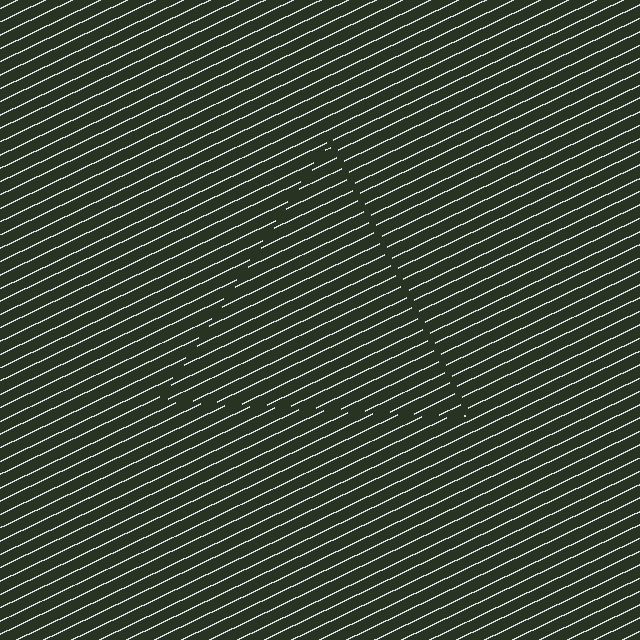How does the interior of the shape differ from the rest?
The interior of the shape contains the same grating, shifted by half a period — the contour is defined by the phase discontinuity where line-ends from the inner and outer gratings abut.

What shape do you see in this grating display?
An illusory triangle. The interior of the shape contains the same grating, shifted by half a period — the contour is defined by the phase discontinuity where line-ends from the inner and outer gratings abut.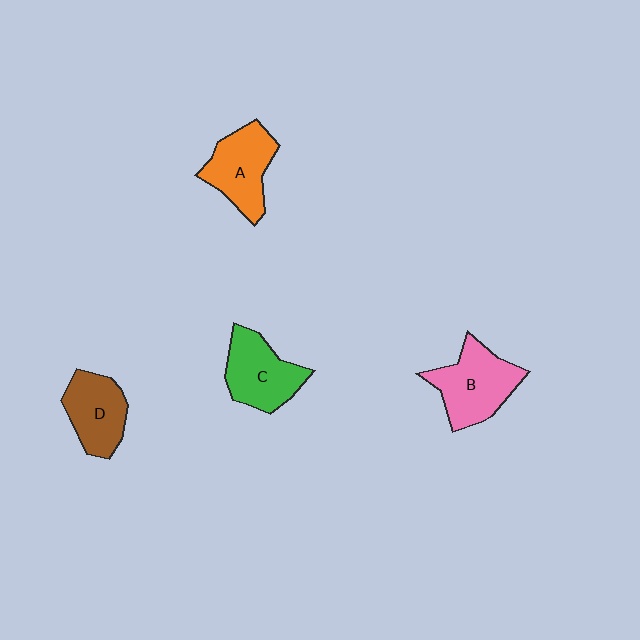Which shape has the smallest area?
Shape D (brown).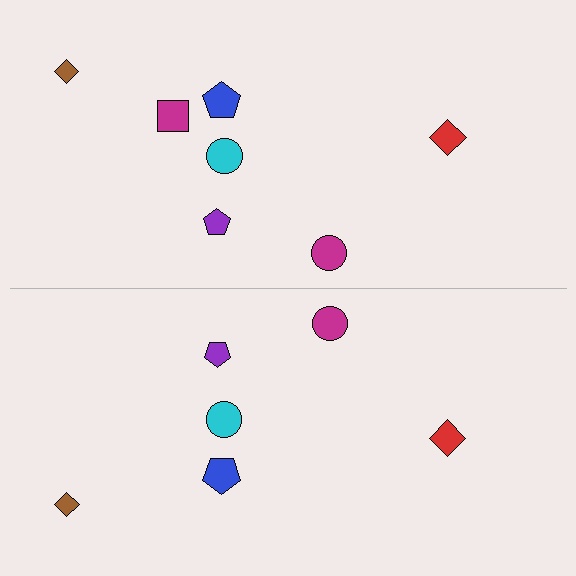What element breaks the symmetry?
A magenta square is missing from the bottom side.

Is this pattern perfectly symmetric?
No, the pattern is not perfectly symmetric. A magenta square is missing from the bottom side.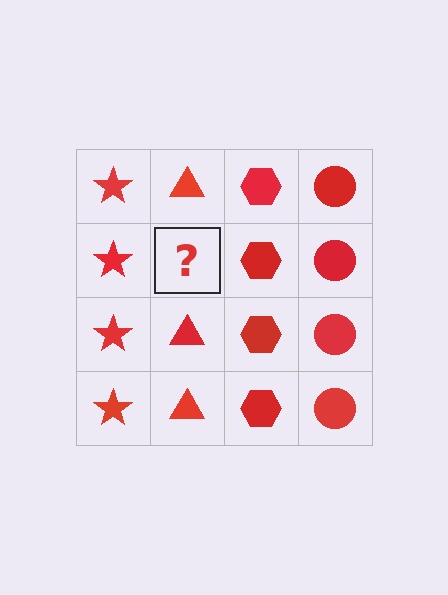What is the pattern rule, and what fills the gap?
The rule is that each column has a consistent shape. The gap should be filled with a red triangle.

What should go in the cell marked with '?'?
The missing cell should contain a red triangle.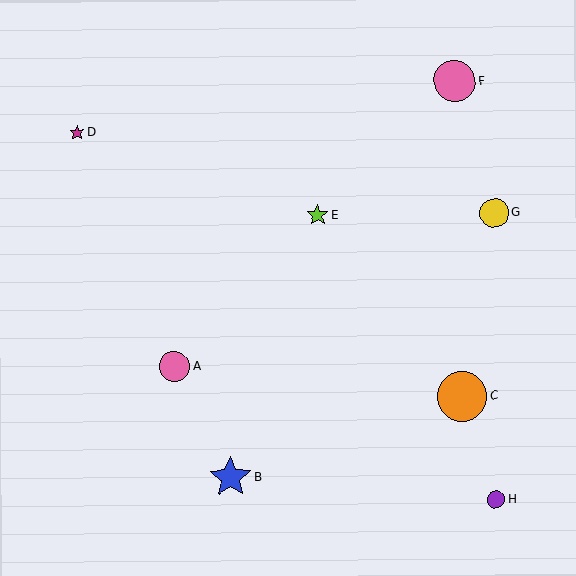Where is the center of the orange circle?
The center of the orange circle is at (462, 396).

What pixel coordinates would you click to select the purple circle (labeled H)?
Click at (496, 499) to select the purple circle H.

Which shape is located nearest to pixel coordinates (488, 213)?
The yellow circle (labeled G) at (494, 213) is nearest to that location.